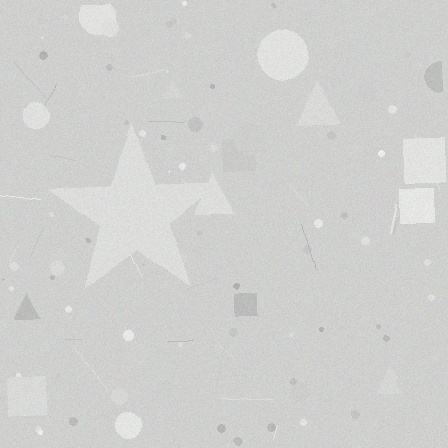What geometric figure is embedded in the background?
A star is embedded in the background.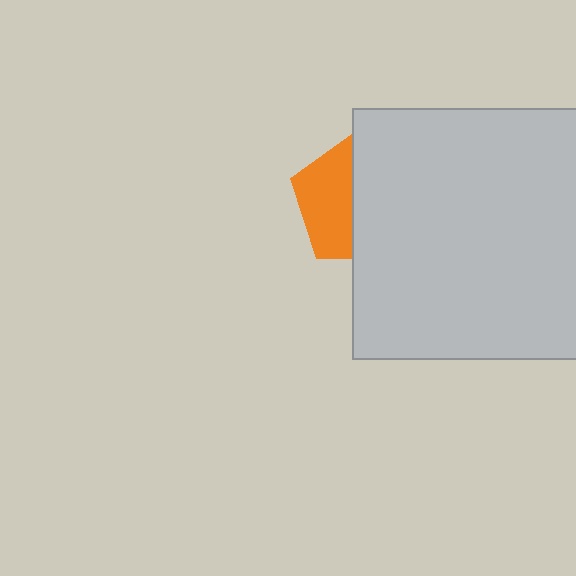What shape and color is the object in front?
The object in front is a light gray rectangle.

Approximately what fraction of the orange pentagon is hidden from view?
Roughly 57% of the orange pentagon is hidden behind the light gray rectangle.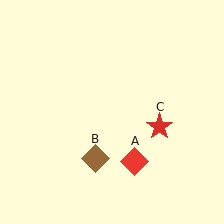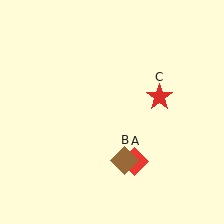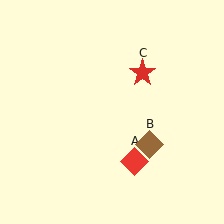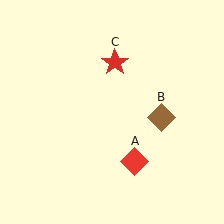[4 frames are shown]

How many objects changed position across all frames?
2 objects changed position: brown diamond (object B), red star (object C).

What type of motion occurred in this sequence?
The brown diamond (object B), red star (object C) rotated counterclockwise around the center of the scene.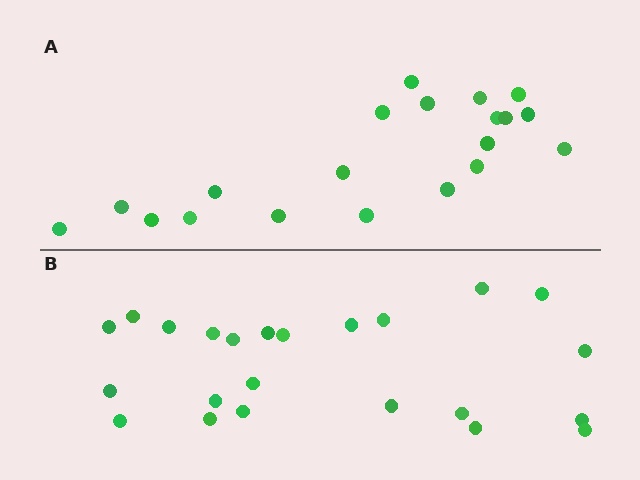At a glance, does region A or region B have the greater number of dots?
Region B (the bottom region) has more dots.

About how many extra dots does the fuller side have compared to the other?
Region B has just a few more — roughly 2 or 3 more dots than region A.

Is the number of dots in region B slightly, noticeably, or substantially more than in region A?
Region B has only slightly more — the two regions are fairly close. The ratio is roughly 1.1 to 1.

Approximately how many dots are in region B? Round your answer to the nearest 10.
About 20 dots. (The exact count is 23, which rounds to 20.)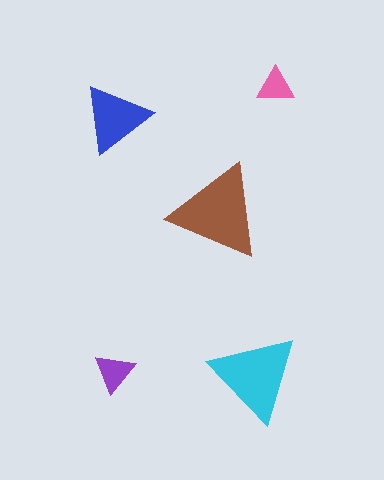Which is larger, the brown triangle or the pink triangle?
The brown one.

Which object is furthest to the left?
The purple triangle is leftmost.